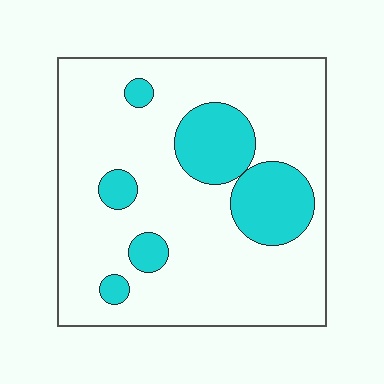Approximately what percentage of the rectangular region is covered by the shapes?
Approximately 20%.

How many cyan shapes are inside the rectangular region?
6.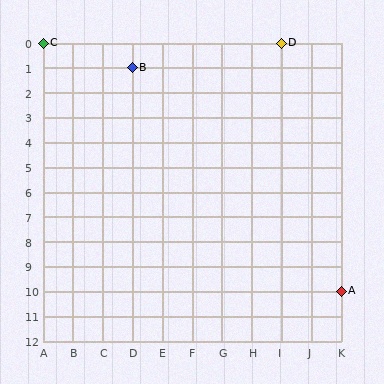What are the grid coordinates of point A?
Point A is at grid coordinates (K, 10).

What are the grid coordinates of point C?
Point C is at grid coordinates (A, 0).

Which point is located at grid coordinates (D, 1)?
Point B is at (D, 1).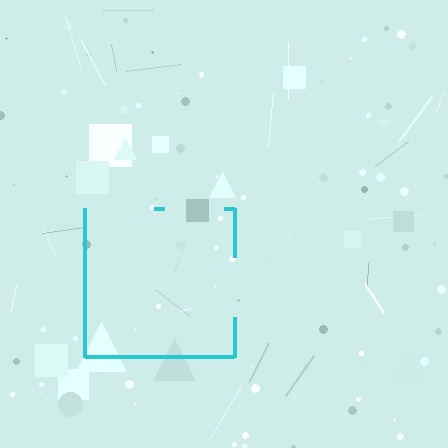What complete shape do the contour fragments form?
The contour fragments form a square.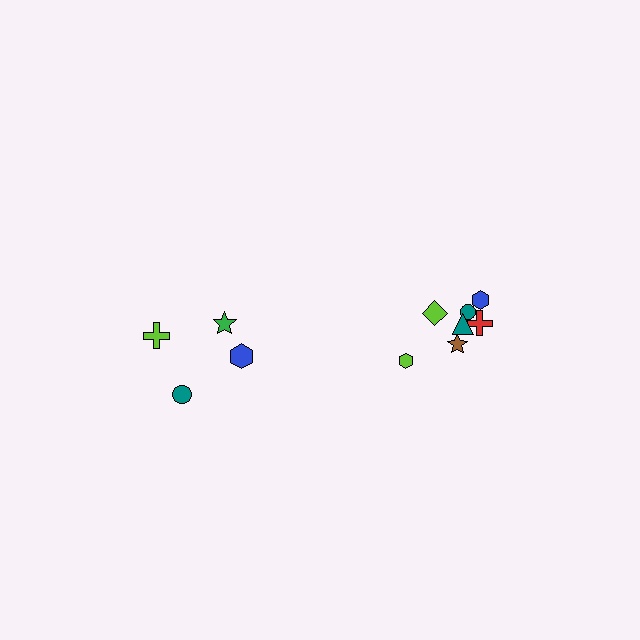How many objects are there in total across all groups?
There are 11 objects.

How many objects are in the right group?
There are 7 objects.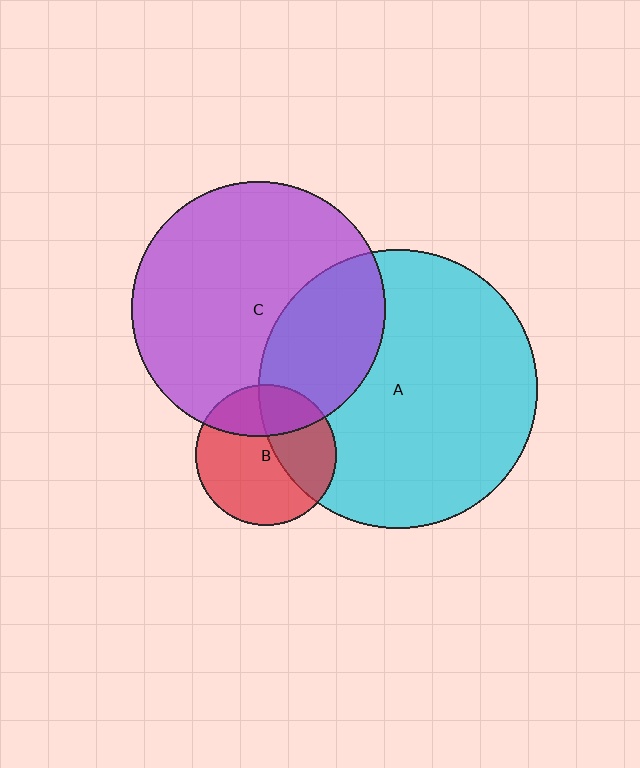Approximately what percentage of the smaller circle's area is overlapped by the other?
Approximately 30%.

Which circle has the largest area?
Circle A (cyan).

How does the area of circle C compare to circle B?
Approximately 3.3 times.